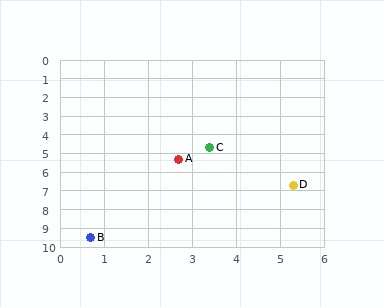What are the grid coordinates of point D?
Point D is at approximately (5.3, 6.7).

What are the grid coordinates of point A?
Point A is at approximately (2.7, 5.3).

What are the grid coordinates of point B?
Point B is at approximately (0.7, 9.5).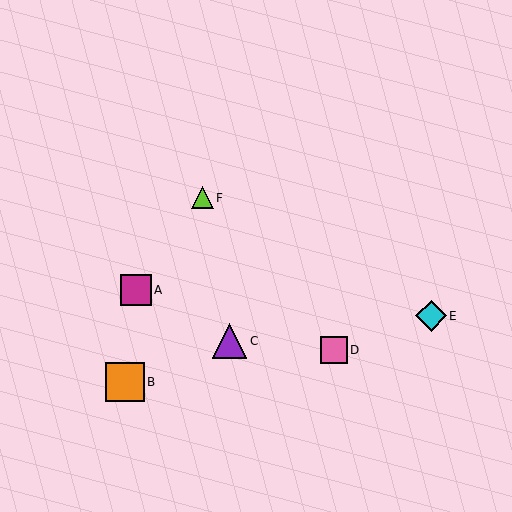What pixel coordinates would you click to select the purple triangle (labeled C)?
Click at (229, 341) to select the purple triangle C.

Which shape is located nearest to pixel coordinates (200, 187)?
The lime triangle (labeled F) at (202, 198) is nearest to that location.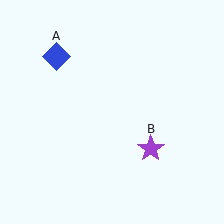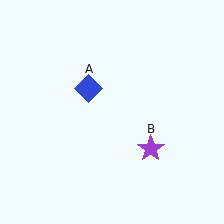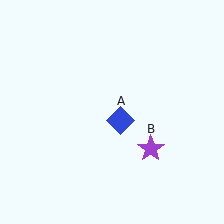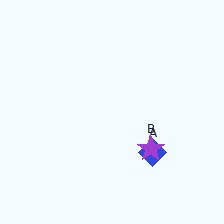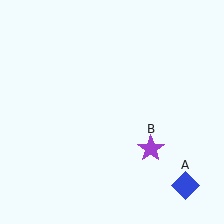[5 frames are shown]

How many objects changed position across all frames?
1 object changed position: blue diamond (object A).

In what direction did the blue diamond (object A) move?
The blue diamond (object A) moved down and to the right.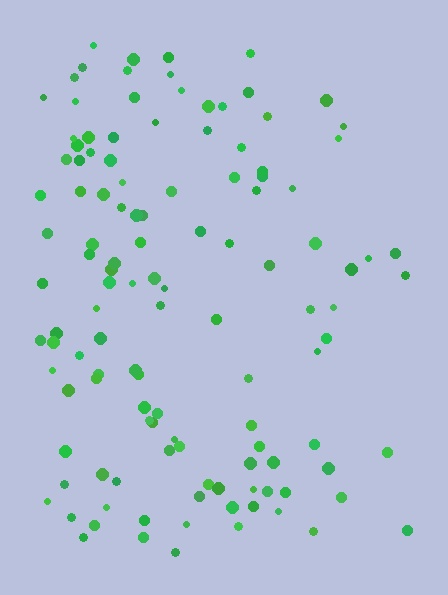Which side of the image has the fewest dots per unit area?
The right.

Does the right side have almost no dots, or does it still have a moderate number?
Still a moderate number, just noticeably fewer than the left.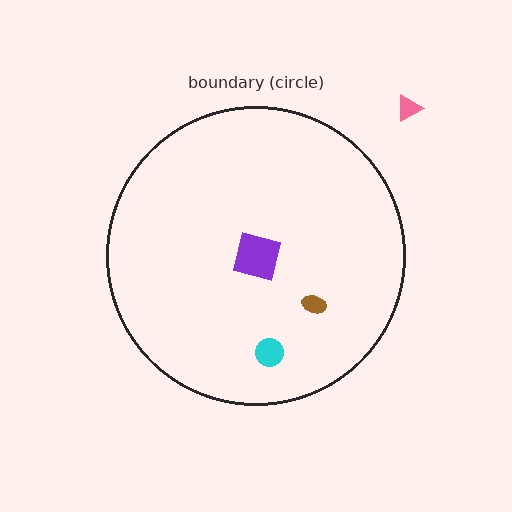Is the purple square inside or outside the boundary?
Inside.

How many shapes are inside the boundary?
3 inside, 1 outside.